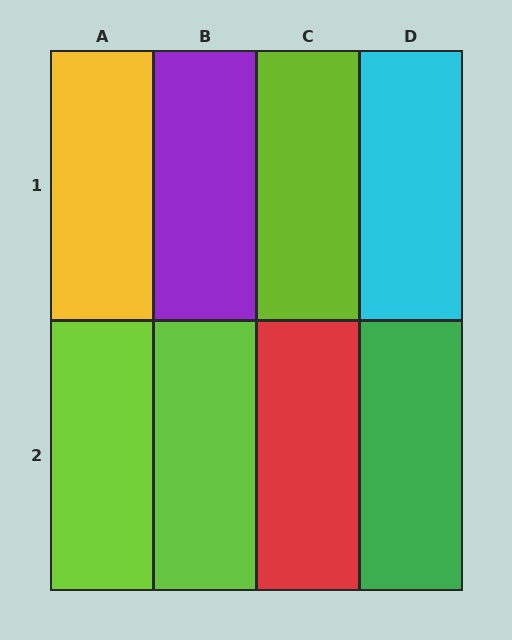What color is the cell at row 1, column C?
Lime.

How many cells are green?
1 cell is green.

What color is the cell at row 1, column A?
Yellow.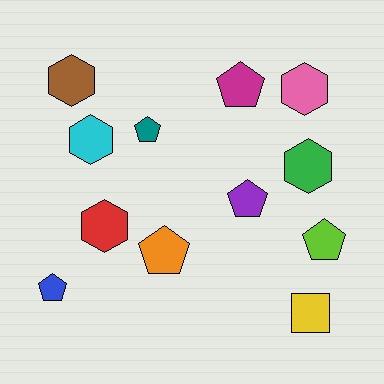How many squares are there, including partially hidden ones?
There is 1 square.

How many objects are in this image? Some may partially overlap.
There are 12 objects.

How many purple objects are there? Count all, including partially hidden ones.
There is 1 purple object.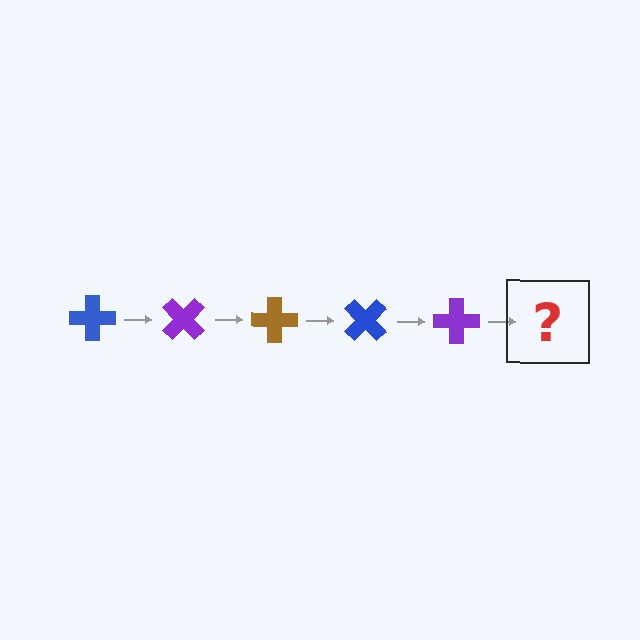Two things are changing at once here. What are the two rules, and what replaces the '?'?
The two rules are that it rotates 45 degrees each step and the color cycles through blue, purple, and brown. The '?' should be a brown cross, rotated 225 degrees from the start.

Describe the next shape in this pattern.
It should be a brown cross, rotated 225 degrees from the start.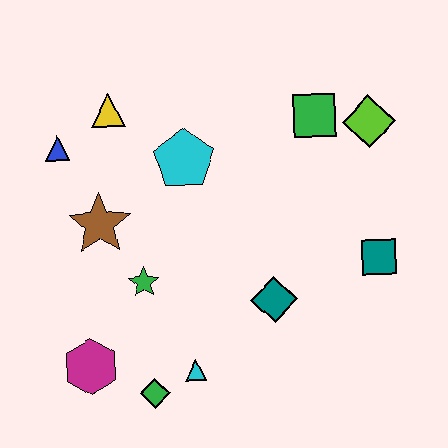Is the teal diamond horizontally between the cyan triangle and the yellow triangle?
No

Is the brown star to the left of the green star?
Yes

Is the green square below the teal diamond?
No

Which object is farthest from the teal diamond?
The blue triangle is farthest from the teal diamond.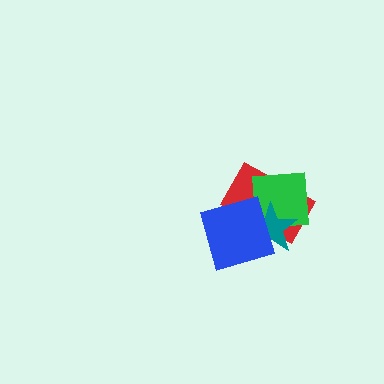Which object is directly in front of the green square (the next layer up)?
The teal star is directly in front of the green square.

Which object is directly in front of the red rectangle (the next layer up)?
The green square is directly in front of the red rectangle.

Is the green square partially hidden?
Yes, it is partially covered by another shape.